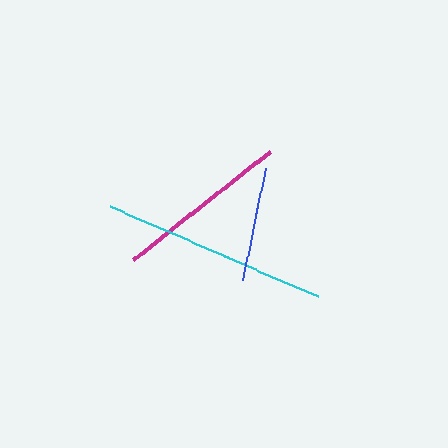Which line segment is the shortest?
The blue line is the shortest at approximately 115 pixels.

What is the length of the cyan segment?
The cyan segment is approximately 226 pixels long.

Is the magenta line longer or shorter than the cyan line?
The cyan line is longer than the magenta line.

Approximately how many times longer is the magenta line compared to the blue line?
The magenta line is approximately 1.5 times the length of the blue line.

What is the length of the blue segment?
The blue segment is approximately 115 pixels long.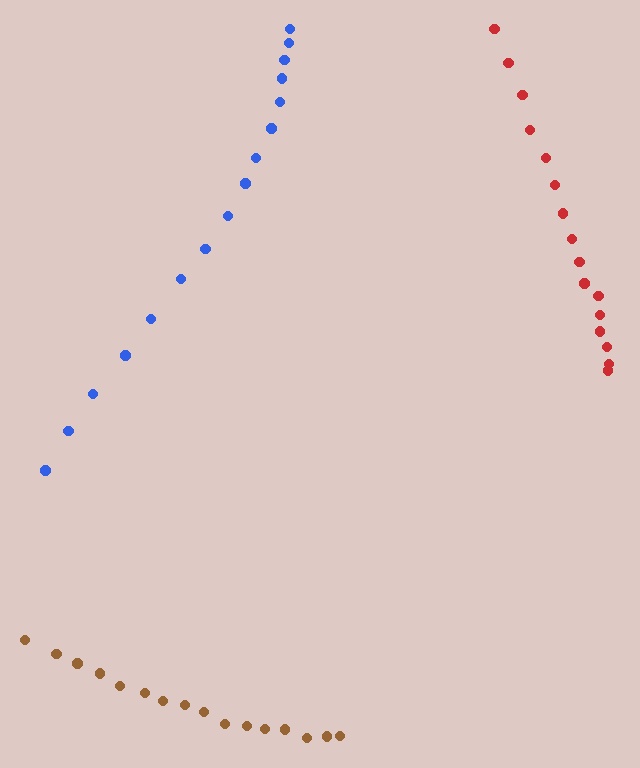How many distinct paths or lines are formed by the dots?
There are 3 distinct paths.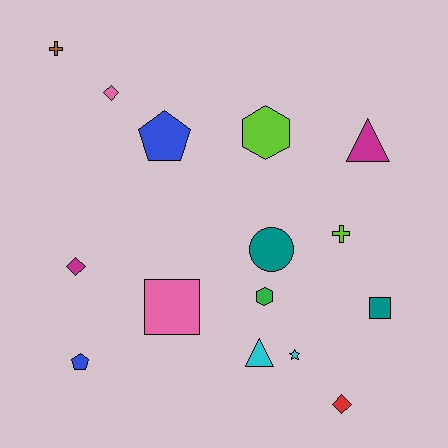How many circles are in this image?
There is 1 circle.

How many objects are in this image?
There are 15 objects.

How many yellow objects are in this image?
There are no yellow objects.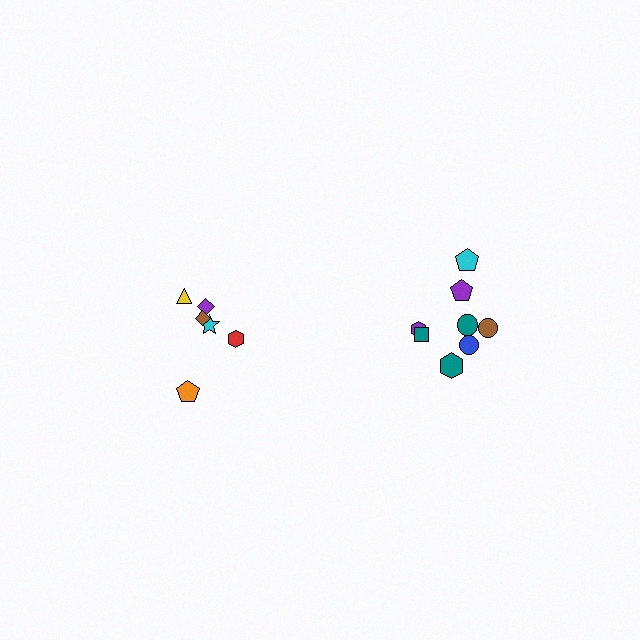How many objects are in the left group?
There are 6 objects.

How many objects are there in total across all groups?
There are 14 objects.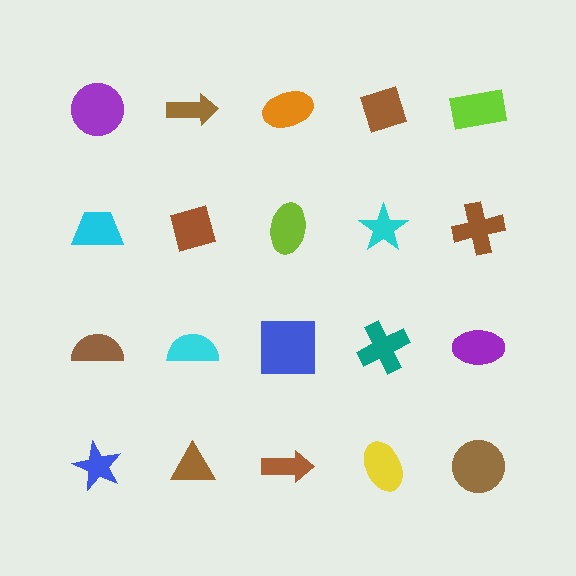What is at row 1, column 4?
A brown diamond.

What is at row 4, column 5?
A brown circle.